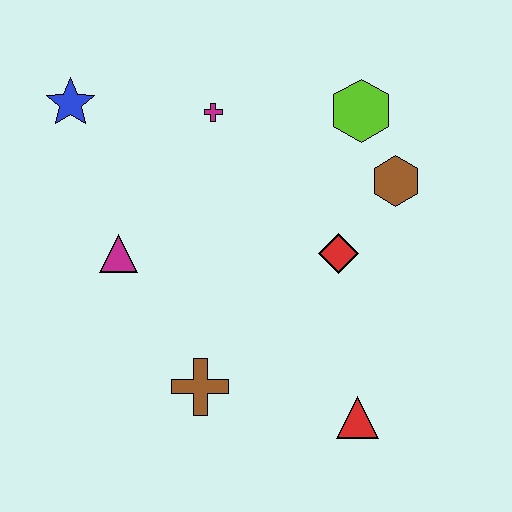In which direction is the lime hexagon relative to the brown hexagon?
The lime hexagon is above the brown hexagon.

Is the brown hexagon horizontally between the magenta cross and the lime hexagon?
No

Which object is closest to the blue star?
The magenta cross is closest to the blue star.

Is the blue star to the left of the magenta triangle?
Yes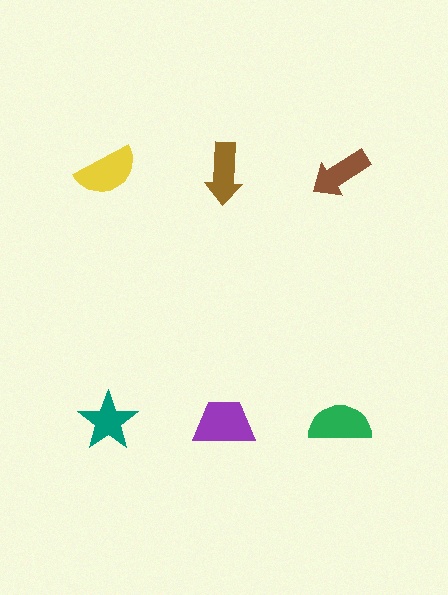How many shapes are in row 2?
3 shapes.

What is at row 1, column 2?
A brown arrow.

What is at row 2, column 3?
A green semicircle.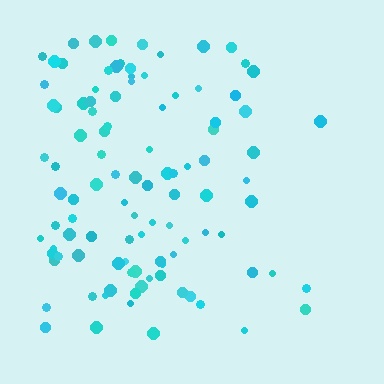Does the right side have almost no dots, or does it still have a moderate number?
Still a moderate number, just noticeably fewer than the left.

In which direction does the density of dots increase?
From right to left, with the left side densest.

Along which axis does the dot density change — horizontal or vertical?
Horizontal.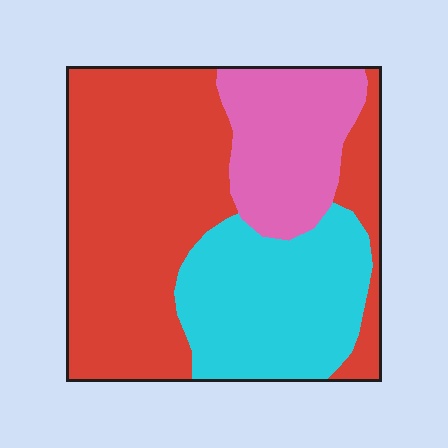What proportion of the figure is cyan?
Cyan covers roughly 25% of the figure.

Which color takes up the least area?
Pink, at roughly 20%.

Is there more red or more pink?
Red.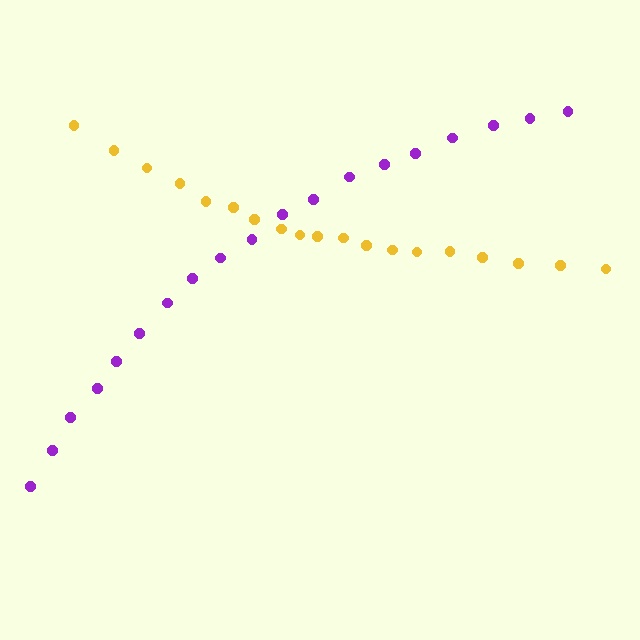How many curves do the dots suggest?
There are 2 distinct paths.